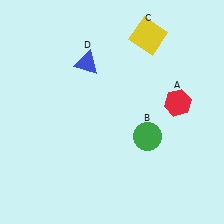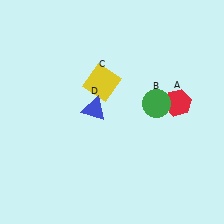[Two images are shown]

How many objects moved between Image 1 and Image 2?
3 objects moved between the two images.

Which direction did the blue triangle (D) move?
The blue triangle (D) moved down.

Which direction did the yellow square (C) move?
The yellow square (C) moved down.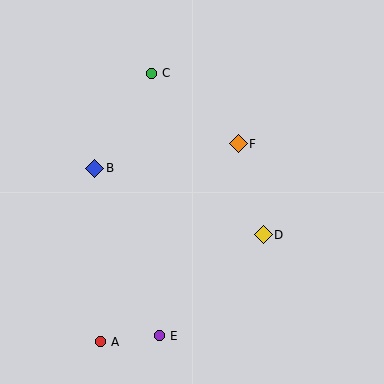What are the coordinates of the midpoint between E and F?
The midpoint between E and F is at (199, 240).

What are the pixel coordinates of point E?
Point E is at (159, 336).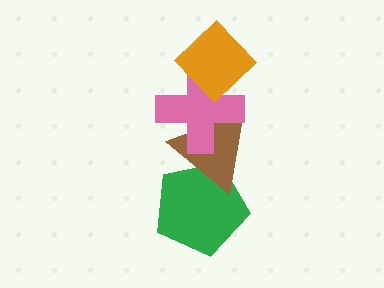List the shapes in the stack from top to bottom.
From top to bottom: the orange diamond, the pink cross, the brown triangle, the green pentagon.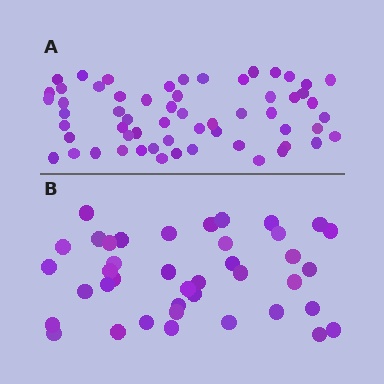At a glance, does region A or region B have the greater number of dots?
Region A (the top region) has more dots.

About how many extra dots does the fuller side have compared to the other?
Region A has approximately 20 more dots than region B.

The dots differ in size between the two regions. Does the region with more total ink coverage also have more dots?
No. Region B has more total ink coverage because its dots are larger, but region A actually contains more individual dots. Total area can be misleading — the number of items is what matters here.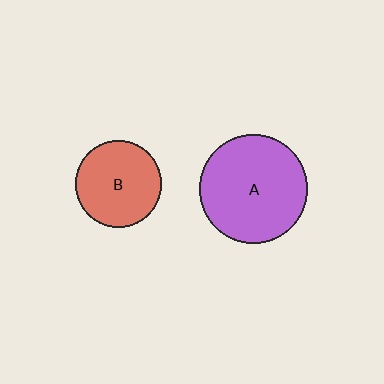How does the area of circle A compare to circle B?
Approximately 1.6 times.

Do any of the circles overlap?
No, none of the circles overlap.